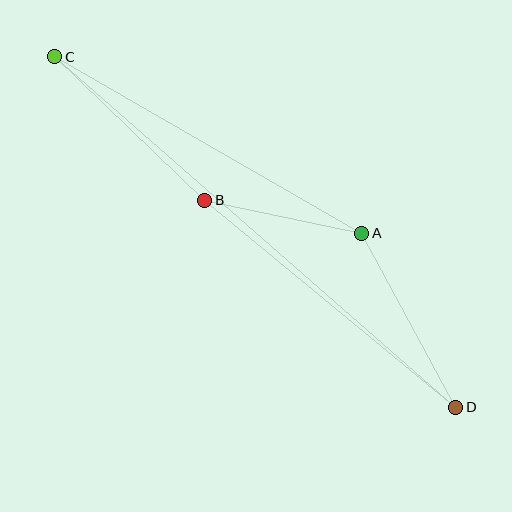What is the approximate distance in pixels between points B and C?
The distance between B and C is approximately 208 pixels.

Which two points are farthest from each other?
Points C and D are farthest from each other.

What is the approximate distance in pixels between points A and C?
The distance between A and C is approximately 355 pixels.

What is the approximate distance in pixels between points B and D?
The distance between B and D is approximately 326 pixels.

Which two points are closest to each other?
Points A and B are closest to each other.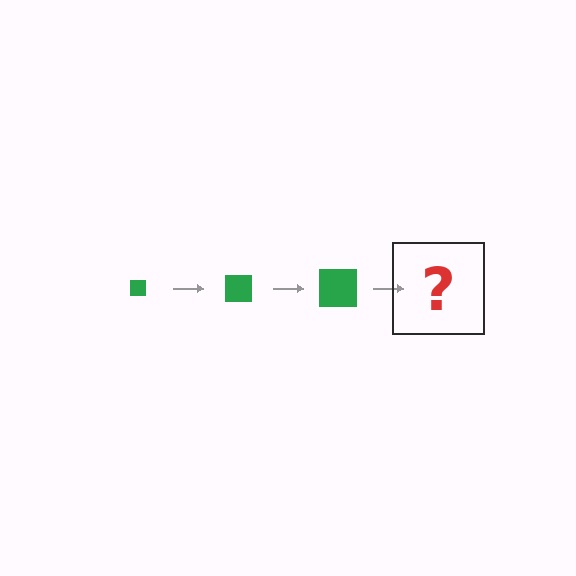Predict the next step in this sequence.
The next step is a green square, larger than the previous one.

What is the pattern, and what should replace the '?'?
The pattern is that the square gets progressively larger each step. The '?' should be a green square, larger than the previous one.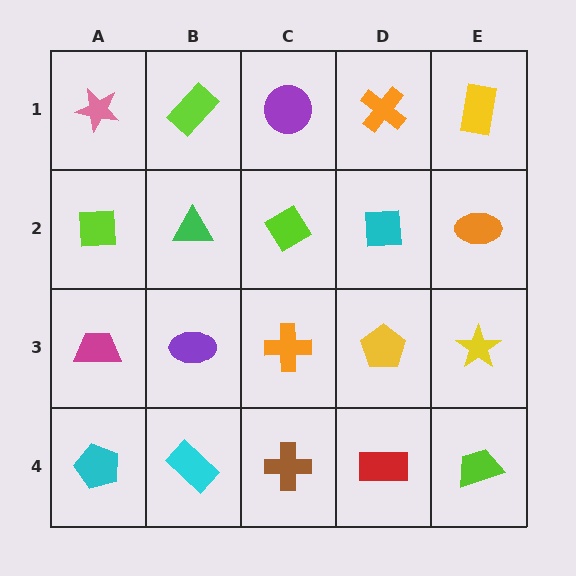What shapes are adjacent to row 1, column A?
A lime square (row 2, column A), a lime rectangle (row 1, column B).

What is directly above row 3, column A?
A lime square.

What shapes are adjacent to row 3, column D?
A cyan square (row 2, column D), a red rectangle (row 4, column D), an orange cross (row 3, column C), a yellow star (row 3, column E).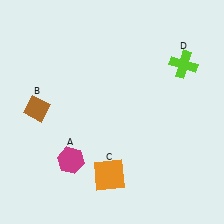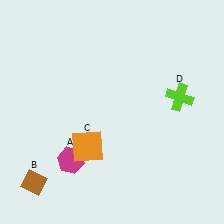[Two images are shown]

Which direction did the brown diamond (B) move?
The brown diamond (B) moved down.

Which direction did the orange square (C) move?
The orange square (C) moved up.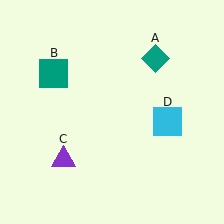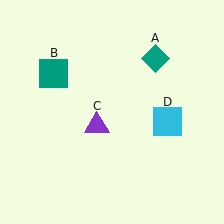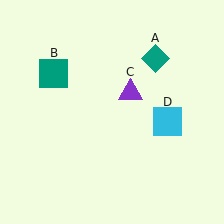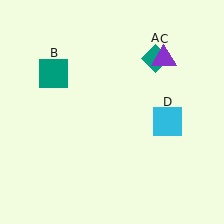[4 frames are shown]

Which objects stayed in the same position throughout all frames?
Teal diamond (object A) and teal square (object B) and cyan square (object D) remained stationary.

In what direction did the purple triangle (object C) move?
The purple triangle (object C) moved up and to the right.